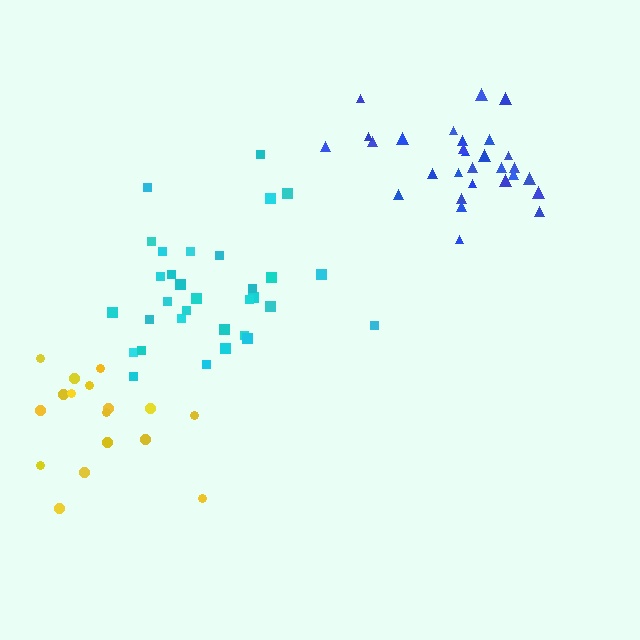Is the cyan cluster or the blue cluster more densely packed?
Blue.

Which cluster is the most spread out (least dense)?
Yellow.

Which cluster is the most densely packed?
Blue.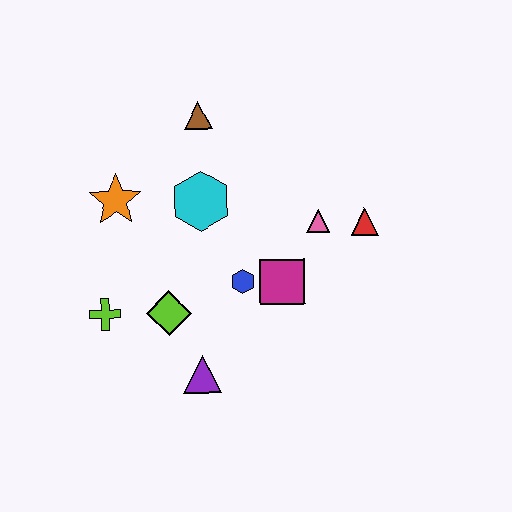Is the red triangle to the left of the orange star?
No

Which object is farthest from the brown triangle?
The purple triangle is farthest from the brown triangle.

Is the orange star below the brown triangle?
Yes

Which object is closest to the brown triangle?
The cyan hexagon is closest to the brown triangle.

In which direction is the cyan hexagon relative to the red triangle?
The cyan hexagon is to the left of the red triangle.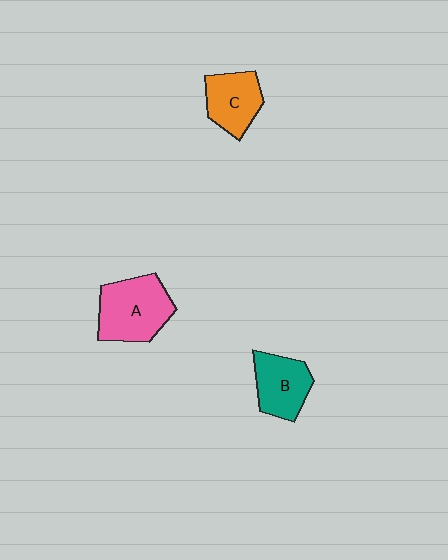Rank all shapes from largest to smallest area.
From largest to smallest: A (pink), B (teal), C (orange).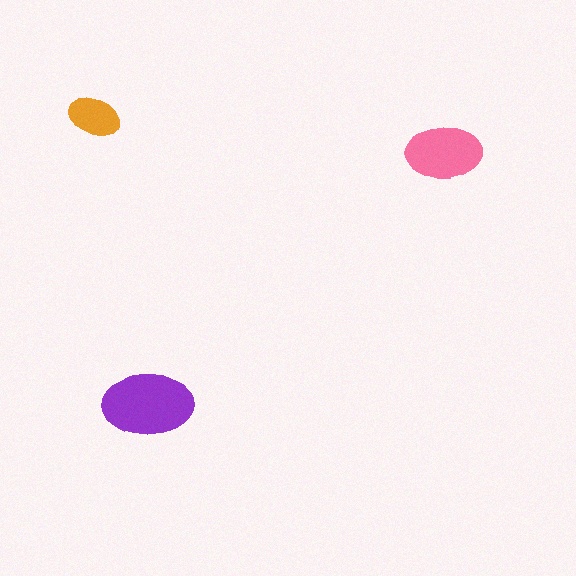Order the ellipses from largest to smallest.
the purple one, the pink one, the orange one.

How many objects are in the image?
There are 3 objects in the image.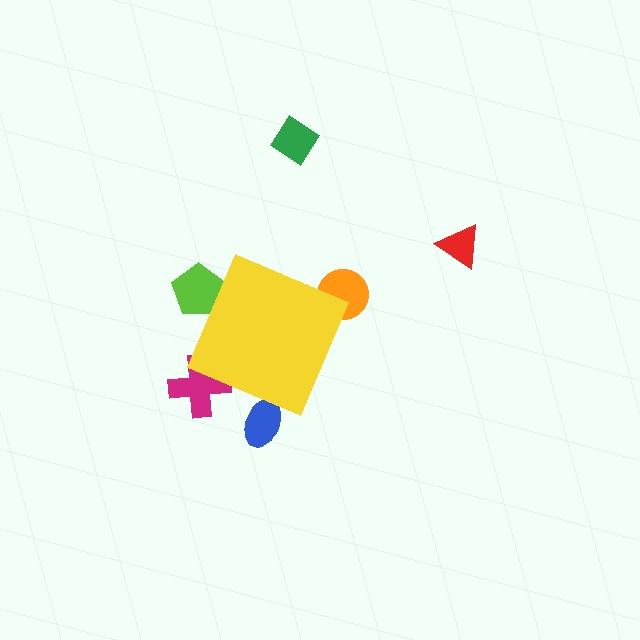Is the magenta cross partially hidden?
Yes, the magenta cross is partially hidden behind the yellow diamond.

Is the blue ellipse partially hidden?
Yes, the blue ellipse is partially hidden behind the yellow diamond.